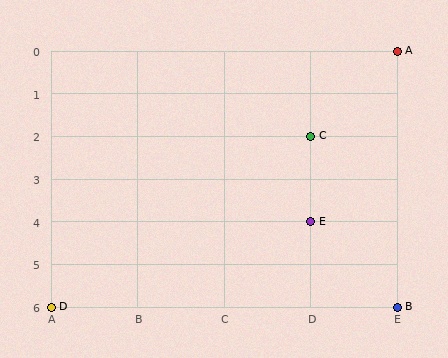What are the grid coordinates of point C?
Point C is at grid coordinates (D, 2).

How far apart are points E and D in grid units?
Points E and D are 3 columns and 2 rows apart (about 3.6 grid units diagonally).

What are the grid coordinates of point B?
Point B is at grid coordinates (E, 6).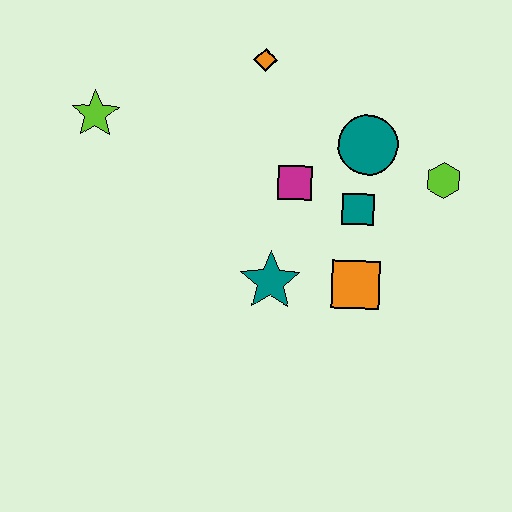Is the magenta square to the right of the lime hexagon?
No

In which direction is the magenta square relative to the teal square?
The magenta square is to the left of the teal square.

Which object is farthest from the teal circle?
The lime star is farthest from the teal circle.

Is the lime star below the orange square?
No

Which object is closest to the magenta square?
The teal square is closest to the magenta square.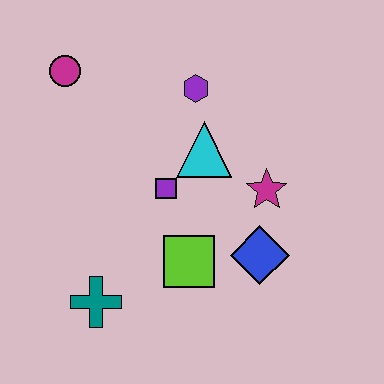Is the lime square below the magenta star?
Yes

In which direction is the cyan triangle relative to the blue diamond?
The cyan triangle is above the blue diamond.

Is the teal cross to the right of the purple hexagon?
No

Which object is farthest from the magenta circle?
The blue diamond is farthest from the magenta circle.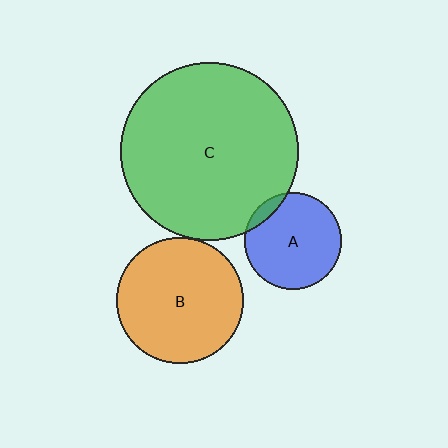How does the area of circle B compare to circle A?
Approximately 1.7 times.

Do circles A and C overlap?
Yes.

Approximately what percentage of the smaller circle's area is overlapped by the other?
Approximately 10%.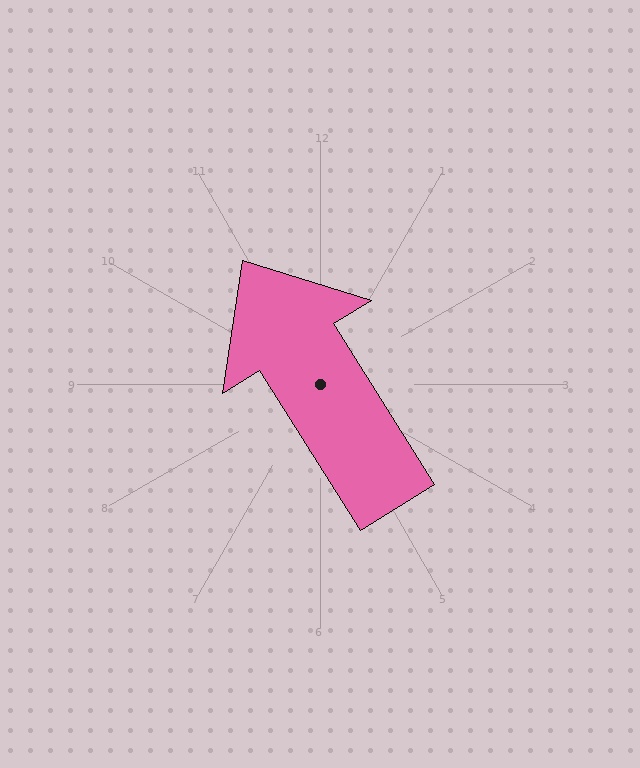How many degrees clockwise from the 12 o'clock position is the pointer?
Approximately 328 degrees.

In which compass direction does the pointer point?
Northwest.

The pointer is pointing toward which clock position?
Roughly 11 o'clock.